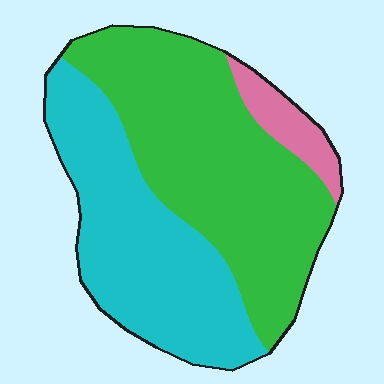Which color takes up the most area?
Green, at roughly 50%.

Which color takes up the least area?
Pink, at roughly 5%.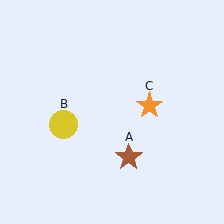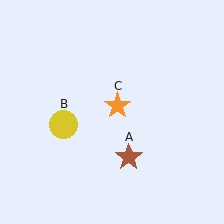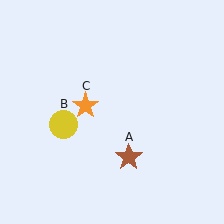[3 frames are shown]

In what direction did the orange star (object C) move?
The orange star (object C) moved left.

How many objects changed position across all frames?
1 object changed position: orange star (object C).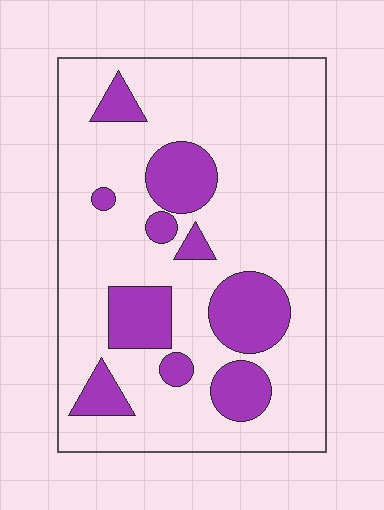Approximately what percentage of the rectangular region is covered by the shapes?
Approximately 20%.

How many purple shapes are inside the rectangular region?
10.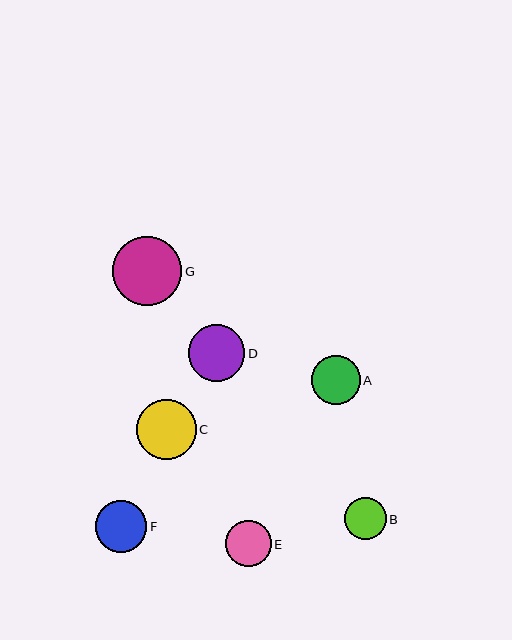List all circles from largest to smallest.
From largest to smallest: G, C, D, F, A, E, B.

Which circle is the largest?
Circle G is the largest with a size of approximately 69 pixels.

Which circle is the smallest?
Circle B is the smallest with a size of approximately 41 pixels.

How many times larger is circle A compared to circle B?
Circle A is approximately 1.2 times the size of circle B.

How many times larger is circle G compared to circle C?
Circle G is approximately 1.2 times the size of circle C.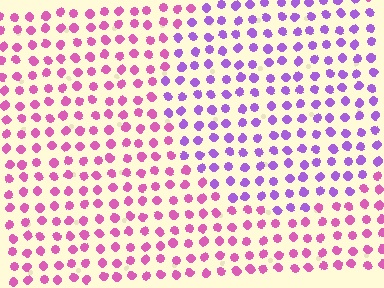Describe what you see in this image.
The image is filled with small pink elements in a uniform arrangement. A circle-shaped region is visible where the elements are tinted to a slightly different hue, forming a subtle color boundary.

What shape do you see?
I see a circle.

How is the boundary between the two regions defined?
The boundary is defined purely by a slight shift in hue (about 42 degrees). Spacing, size, and orientation are identical on both sides.